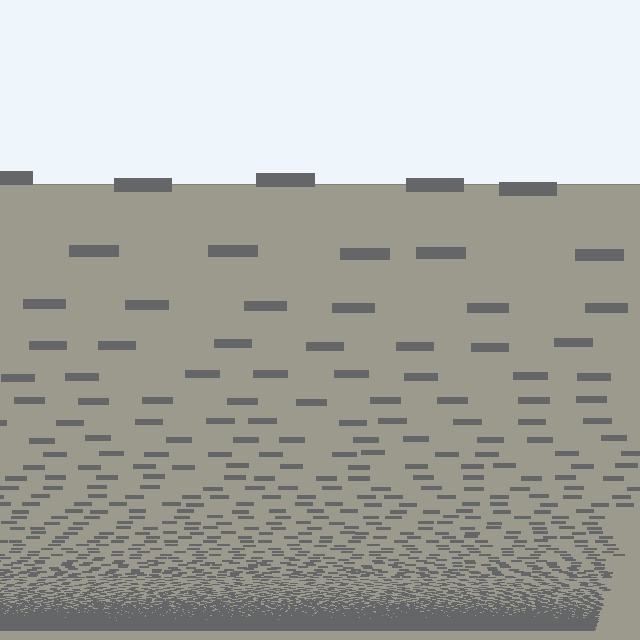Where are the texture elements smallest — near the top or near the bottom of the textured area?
Near the bottom.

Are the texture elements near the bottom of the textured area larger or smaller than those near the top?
Smaller. The gradient is inverted — elements near the bottom are smaller and denser.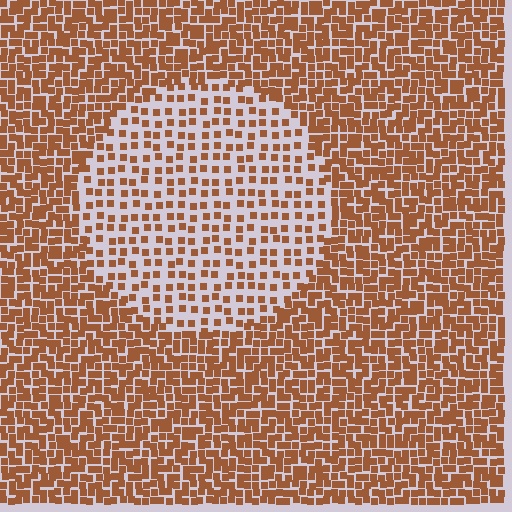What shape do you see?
I see a circle.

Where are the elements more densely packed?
The elements are more densely packed outside the circle boundary.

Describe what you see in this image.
The image contains small brown elements arranged at two different densities. A circle-shaped region is visible where the elements are less densely packed than the surrounding area.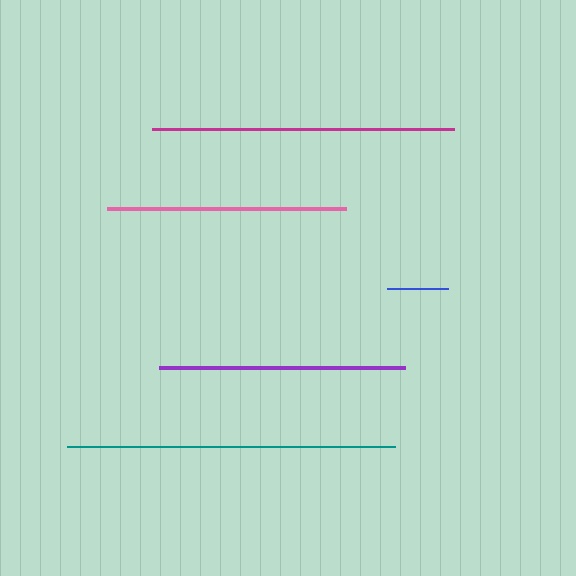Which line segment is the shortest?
The blue line is the shortest at approximately 62 pixels.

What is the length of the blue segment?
The blue segment is approximately 62 pixels long.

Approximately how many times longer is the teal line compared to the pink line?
The teal line is approximately 1.4 times the length of the pink line.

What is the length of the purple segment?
The purple segment is approximately 246 pixels long.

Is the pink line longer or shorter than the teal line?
The teal line is longer than the pink line.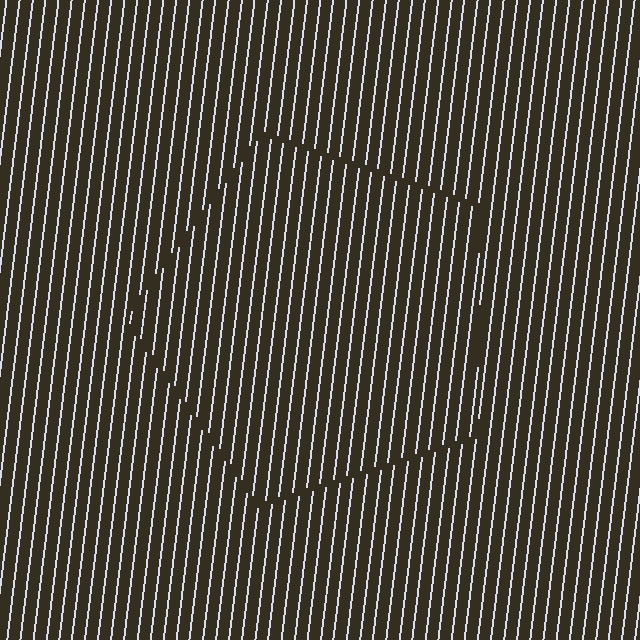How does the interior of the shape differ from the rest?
The interior of the shape contains the same grating, shifted by half a period — the contour is defined by the phase discontinuity where line-ends from the inner and outer gratings abut.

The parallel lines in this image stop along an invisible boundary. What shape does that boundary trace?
An illusory pentagon. The interior of the shape contains the same grating, shifted by half a period — the contour is defined by the phase discontinuity where line-ends from the inner and outer gratings abut.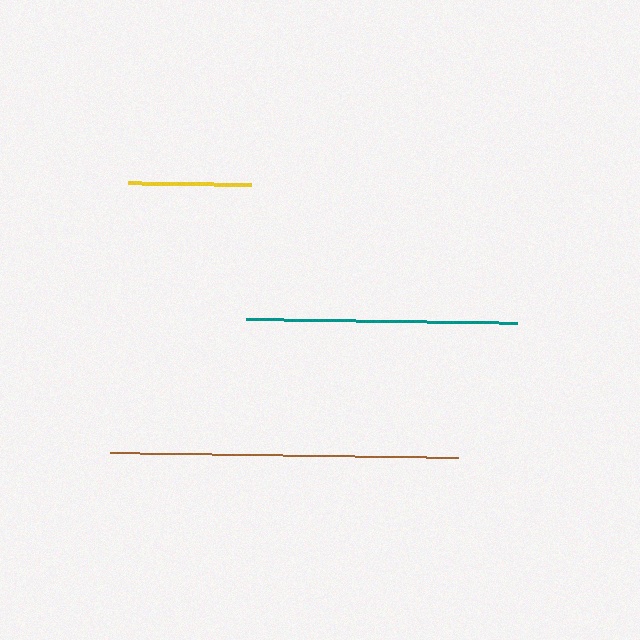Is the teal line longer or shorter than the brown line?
The brown line is longer than the teal line.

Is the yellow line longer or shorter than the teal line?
The teal line is longer than the yellow line.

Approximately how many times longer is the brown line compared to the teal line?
The brown line is approximately 1.3 times the length of the teal line.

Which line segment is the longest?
The brown line is the longest at approximately 348 pixels.